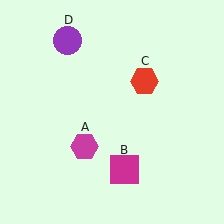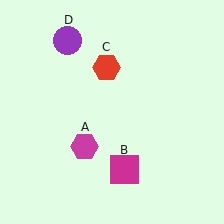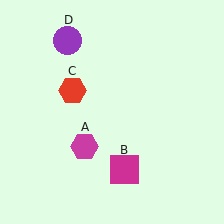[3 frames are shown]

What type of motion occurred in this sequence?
The red hexagon (object C) rotated counterclockwise around the center of the scene.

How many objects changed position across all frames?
1 object changed position: red hexagon (object C).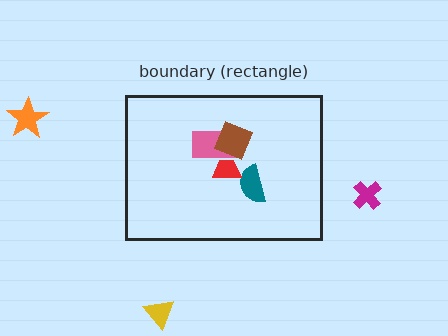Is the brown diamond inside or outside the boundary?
Inside.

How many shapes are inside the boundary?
4 inside, 3 outside.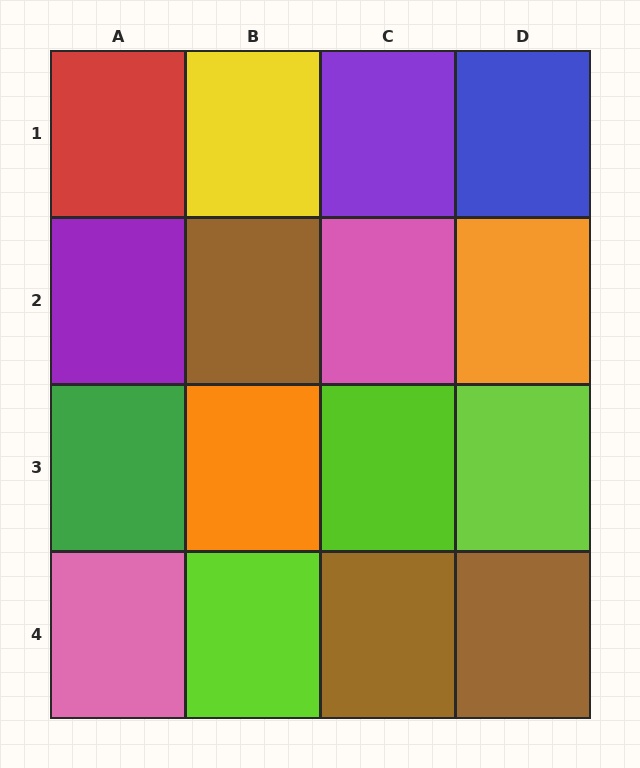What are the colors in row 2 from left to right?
Purple, brown, pink, orange.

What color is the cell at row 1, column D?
Blue.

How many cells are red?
1 cell is red.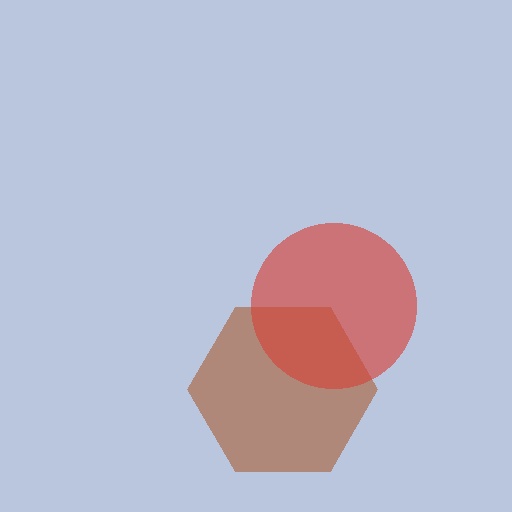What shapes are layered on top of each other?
The layered shapes are: a brown hexagon, a red circle.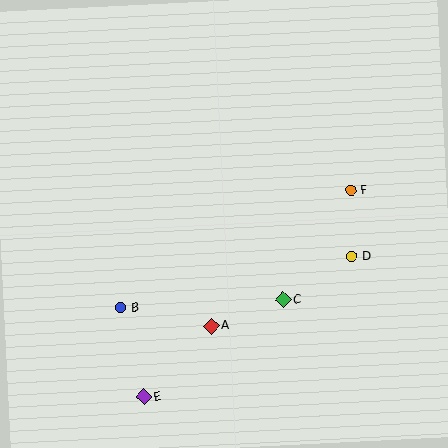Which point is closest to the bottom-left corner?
Point E is closest to the bottom-left corner.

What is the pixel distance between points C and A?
The distance between C and A is 76 pixels.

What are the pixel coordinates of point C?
Point C is at (283, 300).